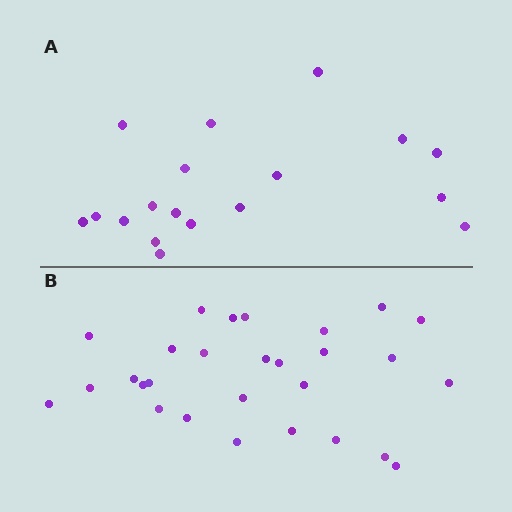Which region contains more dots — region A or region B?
Region B (the bottom region) has more dots.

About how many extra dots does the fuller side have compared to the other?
Region B has roughly 10 or so more dots than region A.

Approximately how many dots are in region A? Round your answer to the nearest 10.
About 20 dots. (The exact count is 18, which rounds to 20.)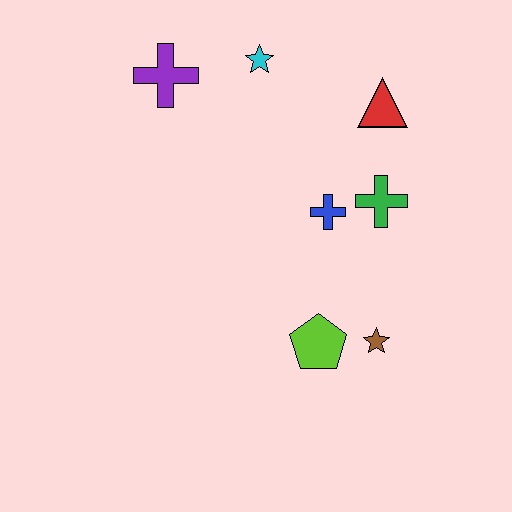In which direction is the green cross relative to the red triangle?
The green cross is below the red triangle.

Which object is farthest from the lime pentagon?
The purple cross is farthest from the lime pentagon.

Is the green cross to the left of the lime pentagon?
No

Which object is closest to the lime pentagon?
The brown star is closest to the lime pentagon.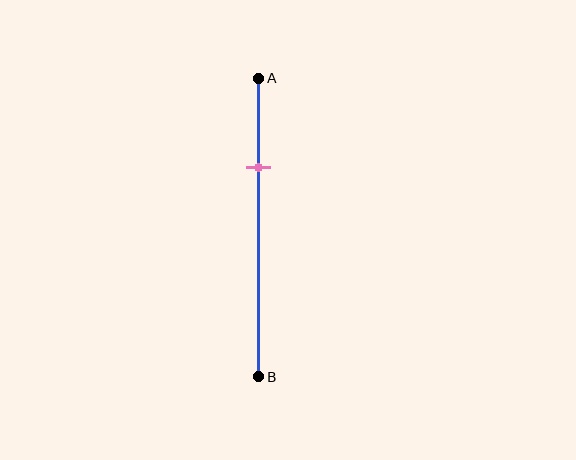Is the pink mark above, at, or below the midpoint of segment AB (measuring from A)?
The pink mark is above the midpoint of segment AB.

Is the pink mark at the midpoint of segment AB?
No, the mark is at about 30% from A, not at the 50% midpoint.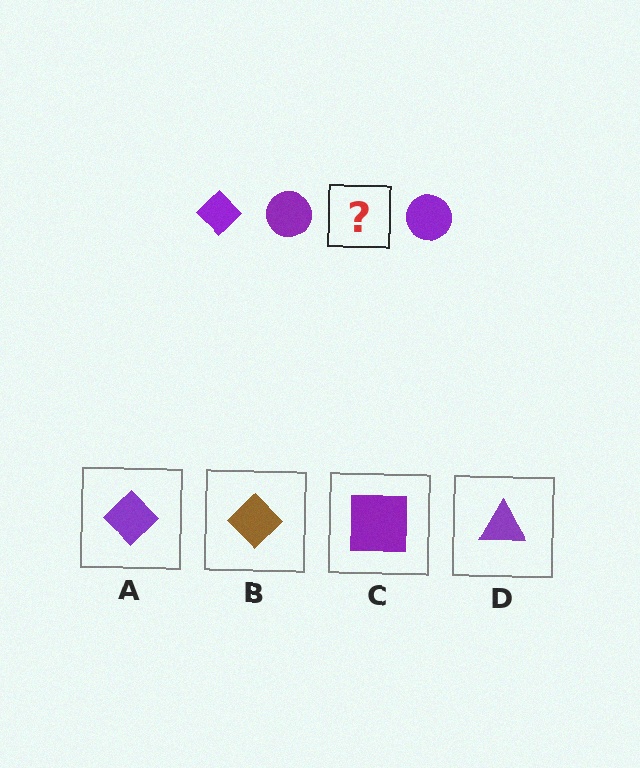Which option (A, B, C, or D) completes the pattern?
A.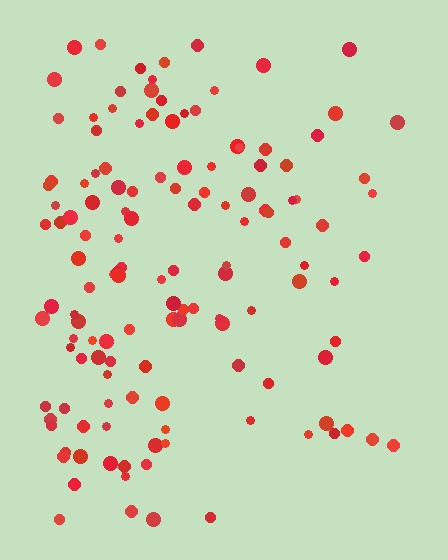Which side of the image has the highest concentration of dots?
The left.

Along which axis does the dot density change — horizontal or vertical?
Horizontal.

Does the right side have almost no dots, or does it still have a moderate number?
Still a moderate number, just noticeably fewer than the left.